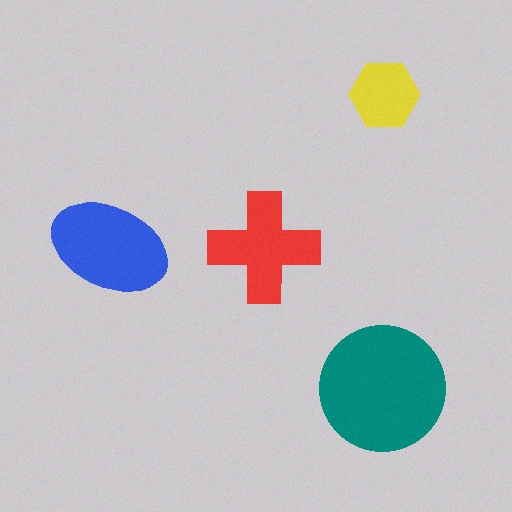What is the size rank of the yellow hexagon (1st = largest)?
4th.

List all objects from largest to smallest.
The teal circle, the blue ellipse, the red cross, the yellow hexagon.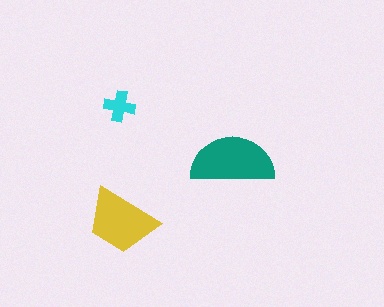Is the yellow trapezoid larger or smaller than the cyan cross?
Larger.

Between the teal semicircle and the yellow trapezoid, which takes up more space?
The teal semicircle.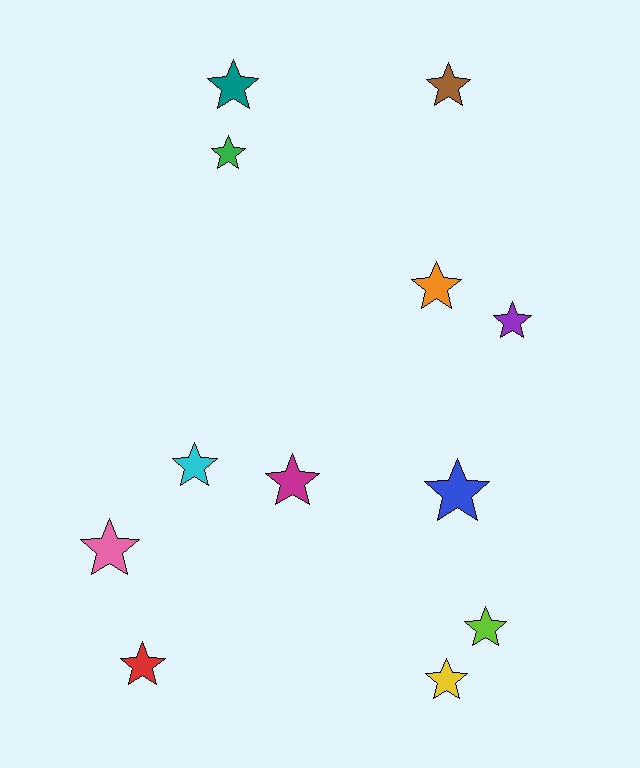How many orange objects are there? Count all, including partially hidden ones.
There is 1 orange object.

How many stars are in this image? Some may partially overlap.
There are 12 stars.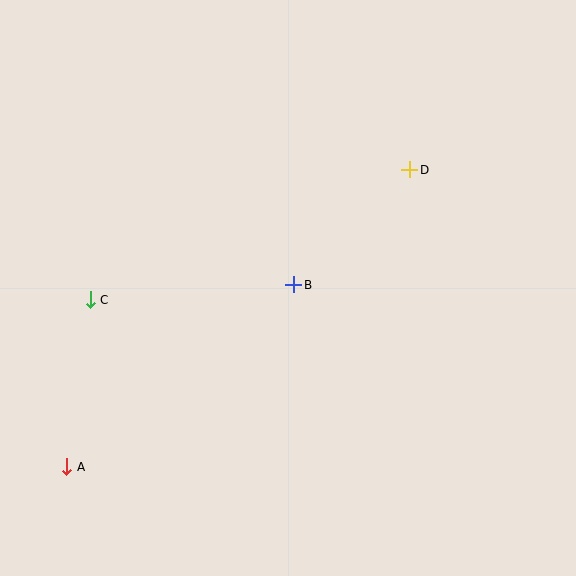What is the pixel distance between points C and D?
The distance between C and D is 345 pixels.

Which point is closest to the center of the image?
Point B at (294, 285) is closest to the center.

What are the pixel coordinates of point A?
Point A is at (67, 467).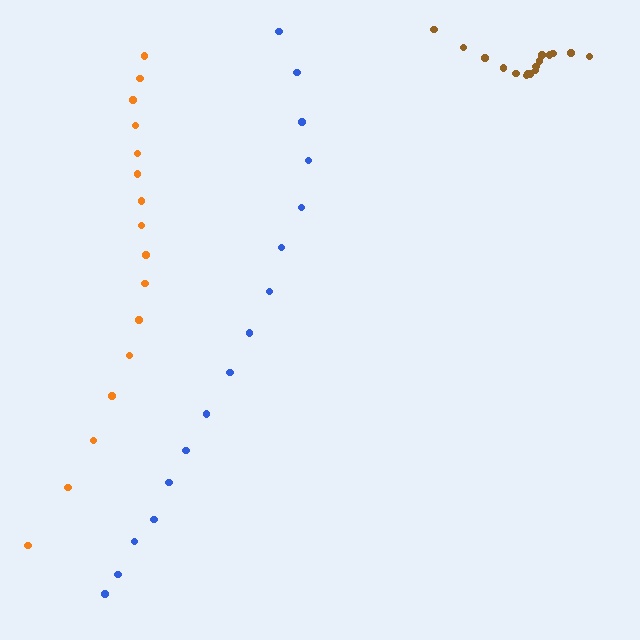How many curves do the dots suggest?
There are 3 distinct paths.